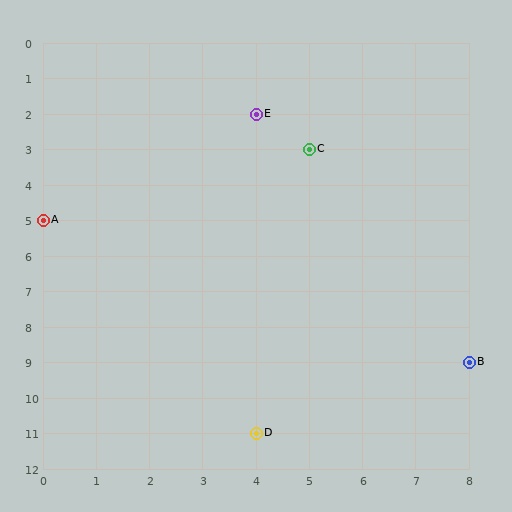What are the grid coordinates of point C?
Point C is at grid coordinates (5, 3).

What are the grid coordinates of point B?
Point B is at grid coordinates (8, 9).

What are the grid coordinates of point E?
Point E is at grid coordinates (4, 2).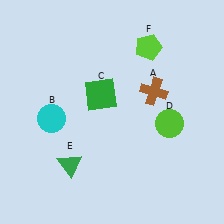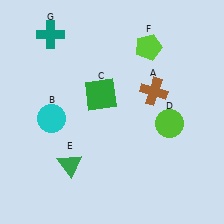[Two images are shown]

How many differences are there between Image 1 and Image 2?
There is 1 difference between the two images.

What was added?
A teal cross (G) was added in Image 2.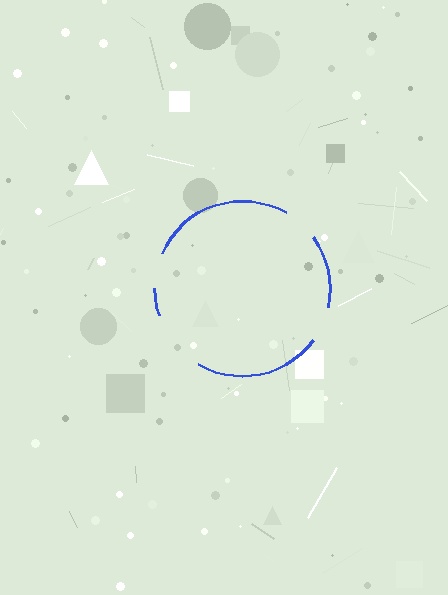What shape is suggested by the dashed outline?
The dashed outline suggests a circle.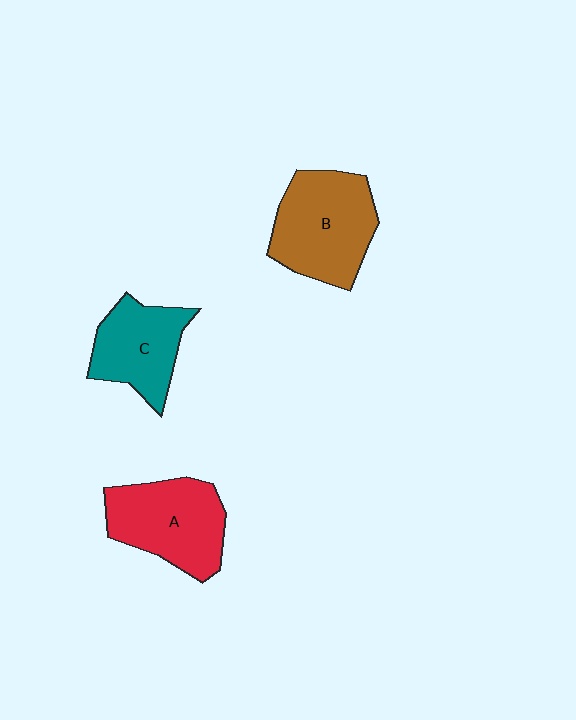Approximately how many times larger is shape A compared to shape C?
Approximately 1.2 times.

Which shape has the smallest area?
Shape C (teal).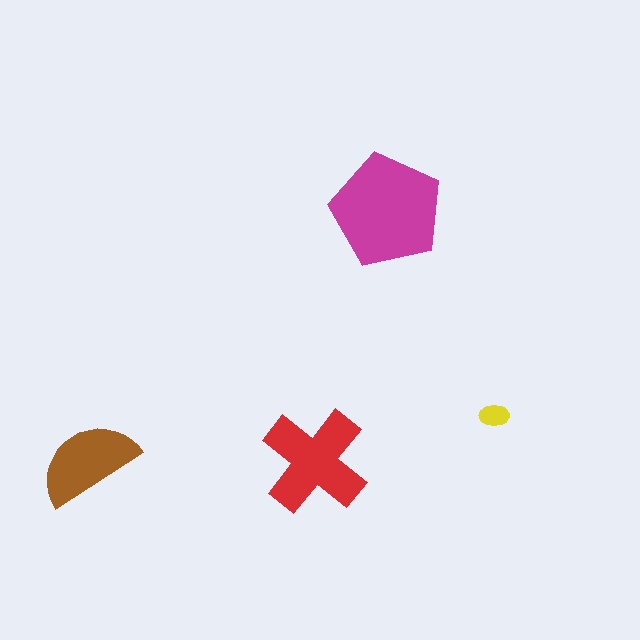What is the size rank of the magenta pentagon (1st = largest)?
1st.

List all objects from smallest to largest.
The yellow ellipse, the brown semicircle, the red cross, the magenta pentagon.